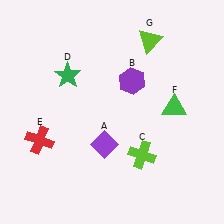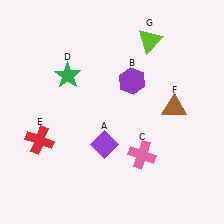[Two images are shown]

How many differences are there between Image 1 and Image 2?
There are 2 differences between the two images.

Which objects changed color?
C changed from lime to pink. F changed from green to brown.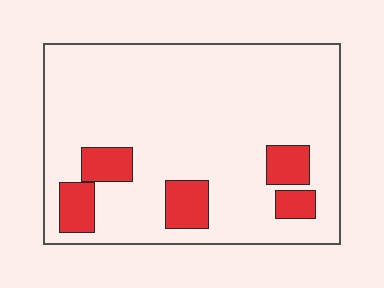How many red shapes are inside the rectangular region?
5.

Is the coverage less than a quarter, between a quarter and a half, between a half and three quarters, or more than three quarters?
Less than a quarter.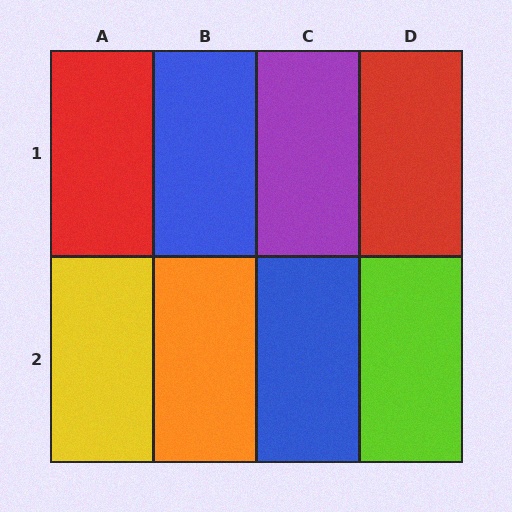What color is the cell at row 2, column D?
Lime.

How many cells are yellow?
1 cell is yellow.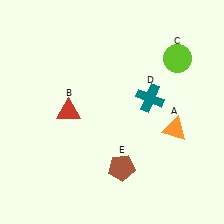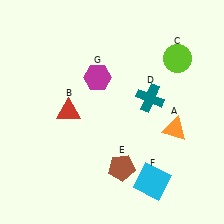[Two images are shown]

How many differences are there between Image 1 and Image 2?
There are 2 differences between the two images.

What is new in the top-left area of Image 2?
A magenta hexagon (G) was added in the top-left area of Image 2.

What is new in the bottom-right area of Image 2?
A cyan square (F) was added in the bottom-right area of Image 2.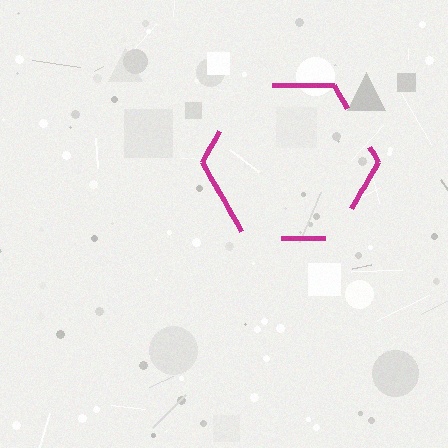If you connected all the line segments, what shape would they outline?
They would outline a hexagon.